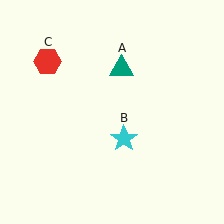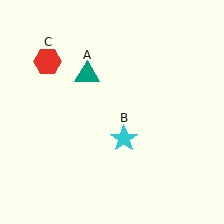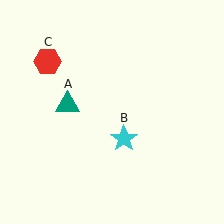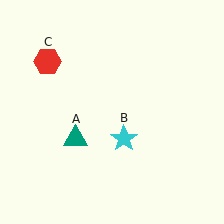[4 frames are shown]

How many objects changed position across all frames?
1 object changed position: teal triangle (object A).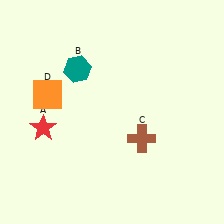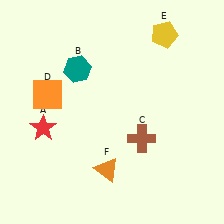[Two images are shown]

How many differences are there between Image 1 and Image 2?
There are 2 differences between the two images.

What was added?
A yellow pentagon (E), an orange triangle (F) were added in Image 2.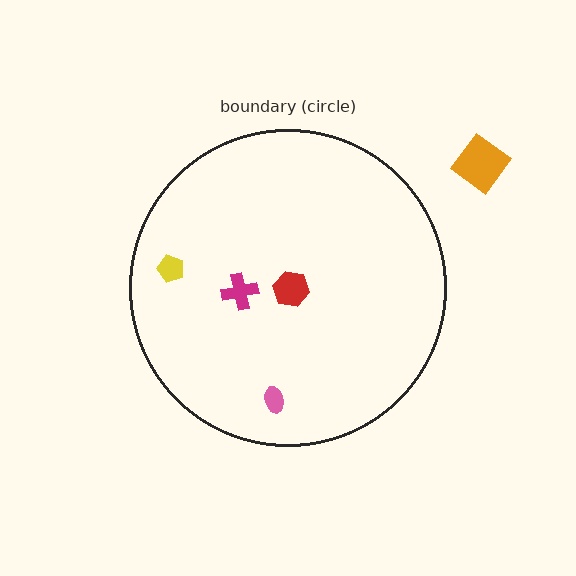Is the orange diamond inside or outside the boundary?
Outside.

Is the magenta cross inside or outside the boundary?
Inside.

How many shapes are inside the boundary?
4 inside, 1 outside.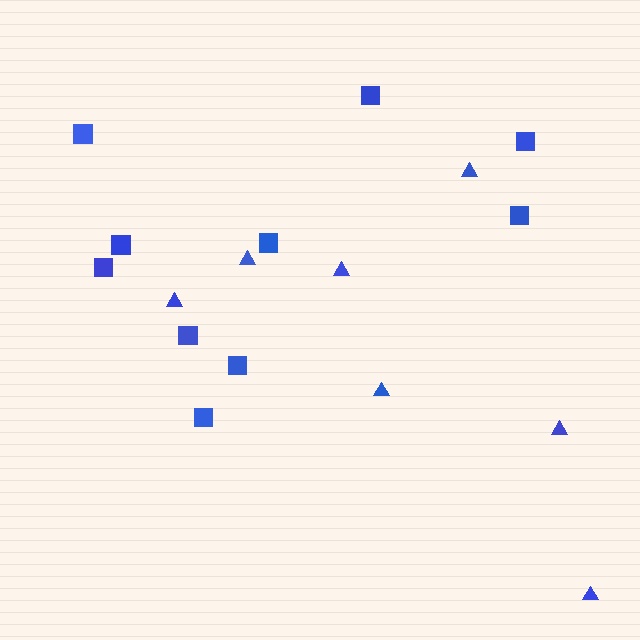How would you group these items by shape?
There are 2 groups: one group of triangles (7) and one group of squares (10).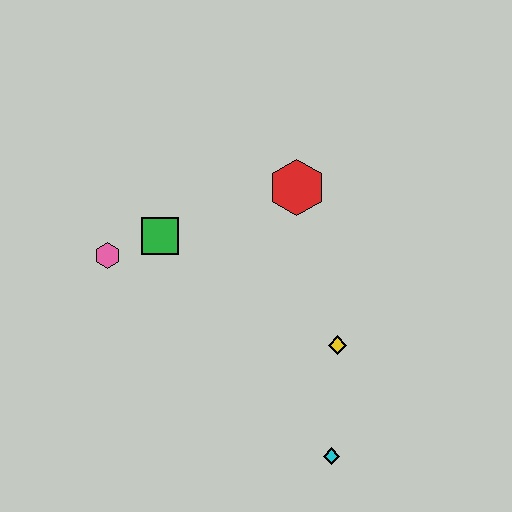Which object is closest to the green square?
The pink hexagon is closest to the green square.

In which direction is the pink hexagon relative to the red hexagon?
The pink hexagon is to the left of the red hexagon.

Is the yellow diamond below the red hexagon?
Yes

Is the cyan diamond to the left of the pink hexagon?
No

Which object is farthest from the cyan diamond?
The pink hexagon is farthest from the cyan diamond.